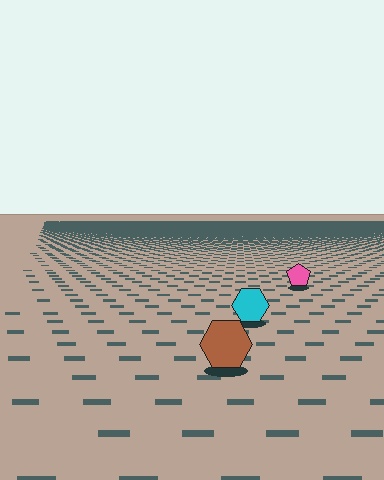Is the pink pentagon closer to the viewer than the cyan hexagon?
No. The cyan hexagon is closer — you can tell from the texture gradient: the ground texture is coarser near it.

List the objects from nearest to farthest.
From nearest to farthest: the brown hexagon, the cyan hexagon, the pink pentagon.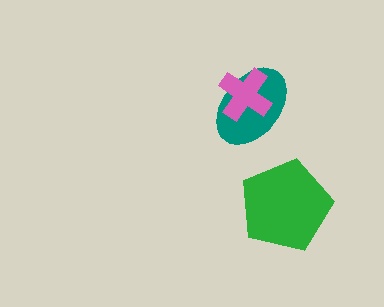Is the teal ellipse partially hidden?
Yes, it is partially covered by another shape.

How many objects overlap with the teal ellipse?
1 object overlaps with the teal ellipse.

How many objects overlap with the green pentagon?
0 objects overlap with the green pentagon.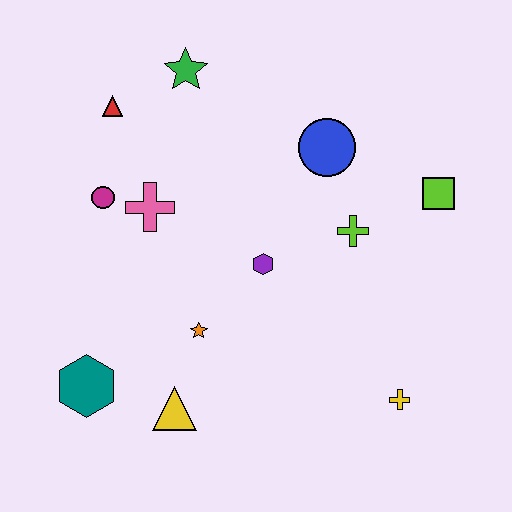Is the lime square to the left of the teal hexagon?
No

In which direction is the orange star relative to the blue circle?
The orange star is below the blue circle.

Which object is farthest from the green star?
The yellow cross is farthest from the green star.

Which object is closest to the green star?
The red triangle is closest to the green star.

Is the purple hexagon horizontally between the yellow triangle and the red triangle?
No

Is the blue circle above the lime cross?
Yes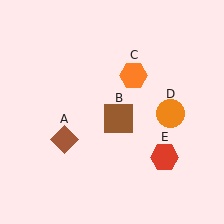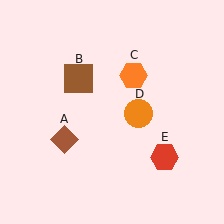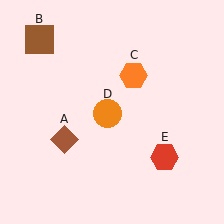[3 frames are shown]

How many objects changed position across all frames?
2 objects changed position: brown square (object B), orange circle (object D).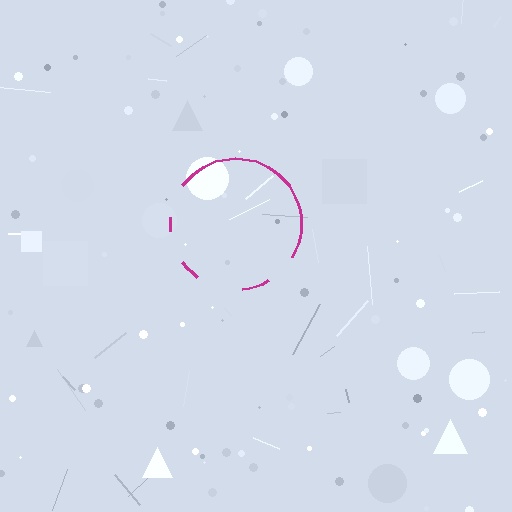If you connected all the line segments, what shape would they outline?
They would outline a circle.